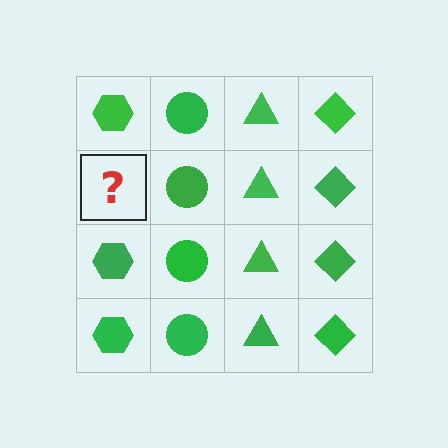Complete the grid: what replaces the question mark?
The question mark should be replaced with a green hexagon.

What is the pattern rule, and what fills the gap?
The rule is that each column has a consistent shape. The gap should be filled with a green hexagon.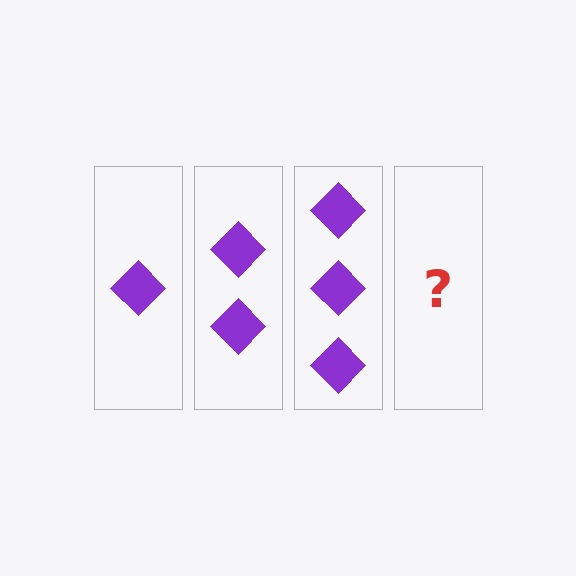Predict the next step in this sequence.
The next step is 4 diamonds.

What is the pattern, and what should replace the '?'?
The pattern is that each step adds one more diamond. The '?' should be 4 diamonds.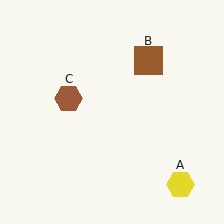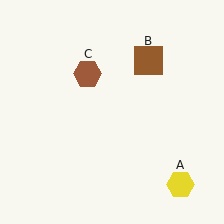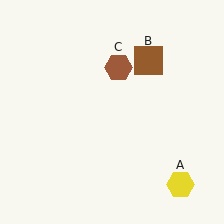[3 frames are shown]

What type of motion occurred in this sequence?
The brown hexagon (object C) rotated clockwise around the center of the scene.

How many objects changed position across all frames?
1 object changed position: brown hexagon (object C).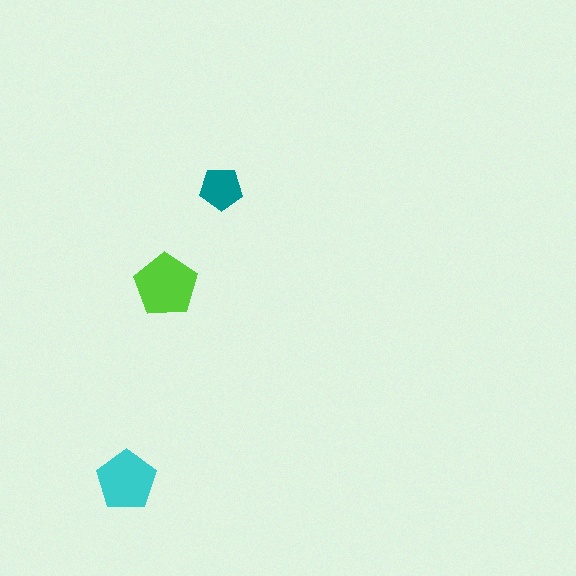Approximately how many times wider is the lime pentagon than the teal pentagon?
About 1.5 times wider.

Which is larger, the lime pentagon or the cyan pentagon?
The lime one.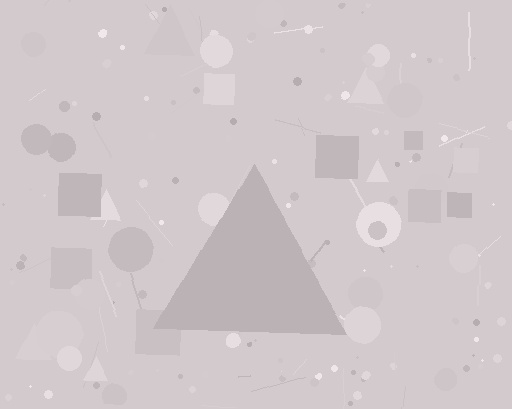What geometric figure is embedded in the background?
A triangle is embedded in the background.